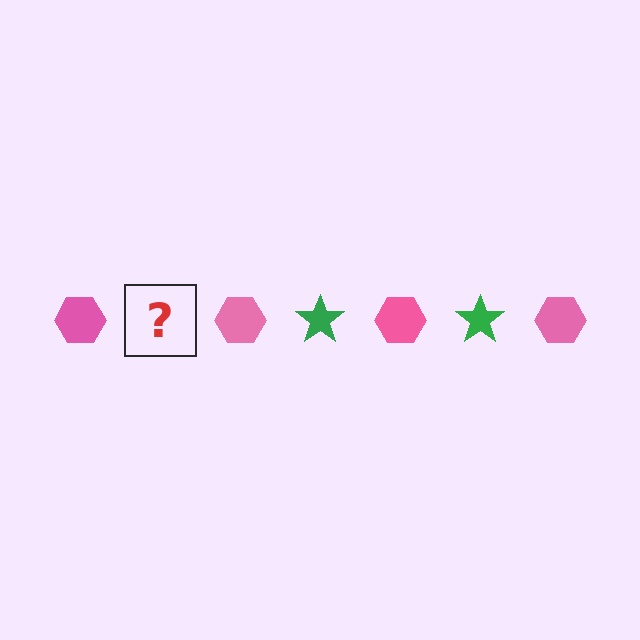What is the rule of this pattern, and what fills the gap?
The rule is that the pattern alternates between pink hexagon and green star. The gap should be filled with a green star.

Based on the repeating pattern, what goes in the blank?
The blank should be a green star.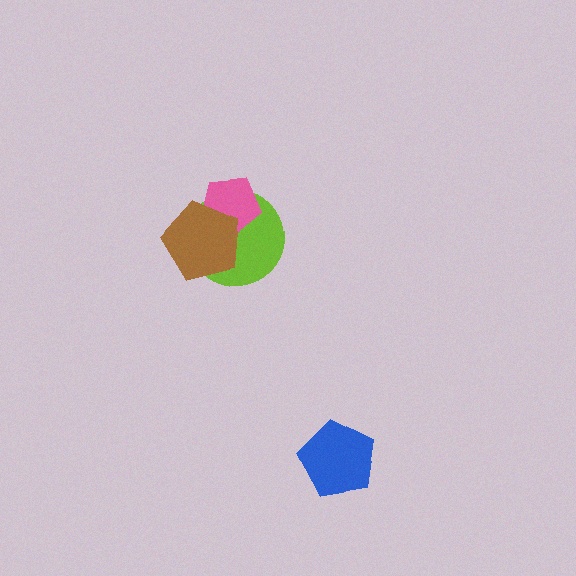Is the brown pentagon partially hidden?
No, no other shape covers it.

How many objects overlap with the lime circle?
2 objects overlap with the lime circle.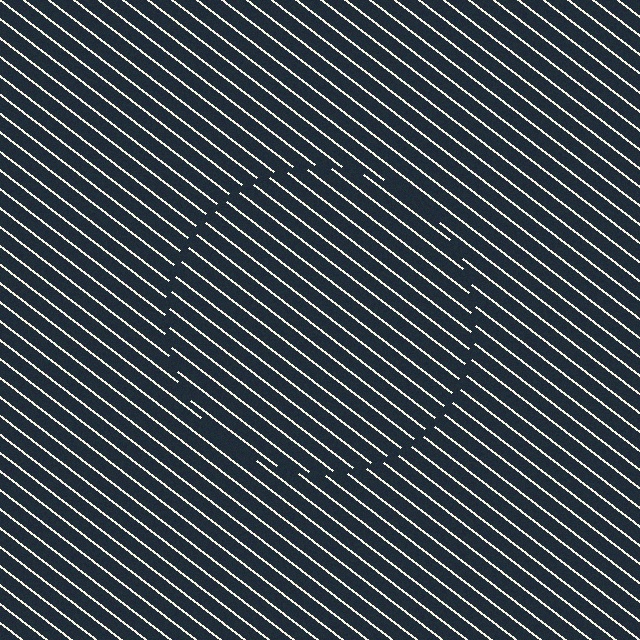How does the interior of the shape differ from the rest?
The interior of the shape contains the same grating, shifted by half a period — the contour is defined by the phase discontinuity where line-ends from the inner and outer gratings abut.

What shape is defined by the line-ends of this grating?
An illusory circle. The interior of the shape contains the same grating, shifted by half a period — the contour is defined by the phase discontinuity where line-ends from the inner and outer gratings abut.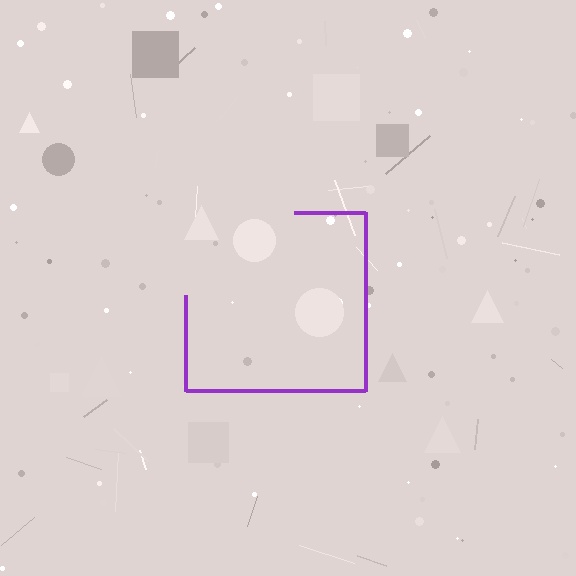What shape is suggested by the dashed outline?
The dashed outline suggests a square.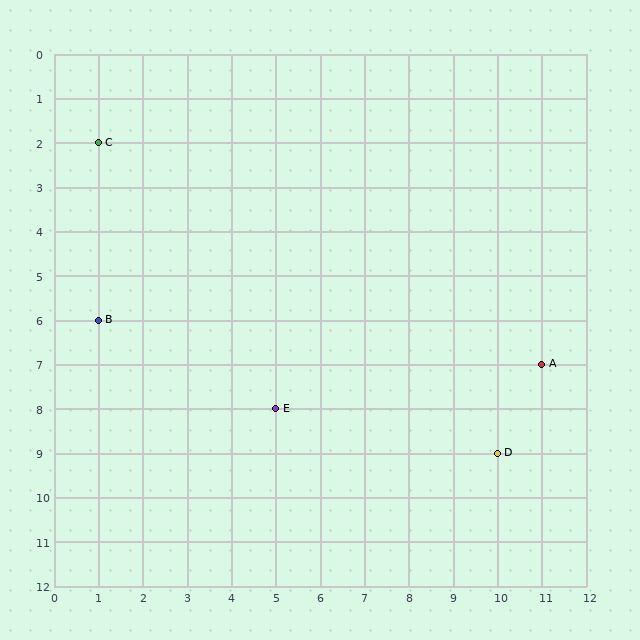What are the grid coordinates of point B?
Point B is at grid coordinates (1, 6).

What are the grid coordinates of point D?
Point D is at grid coordinates (10, 9).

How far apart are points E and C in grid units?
Points E and C are 4 columns and 6 rows apart (about 7.2 grid units diagonally).